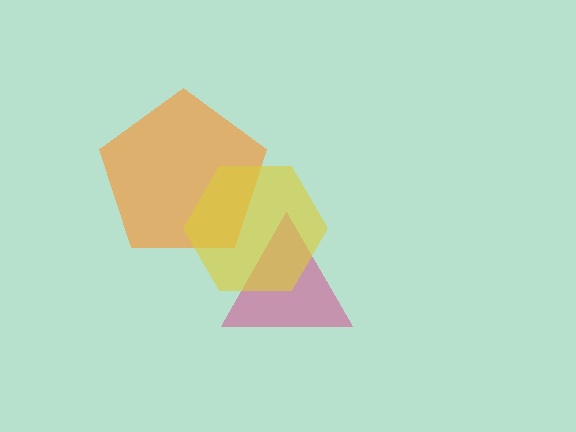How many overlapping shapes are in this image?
There are 3 overlapping shapes in the image.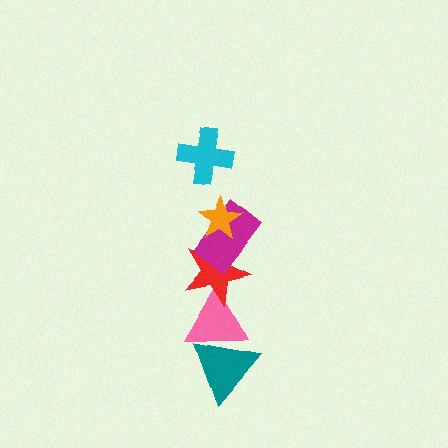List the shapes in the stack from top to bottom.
From top to bottom: the cyan cross, the orange star, the magenta rectangle, the red star, the pink triangle, the teal triangle.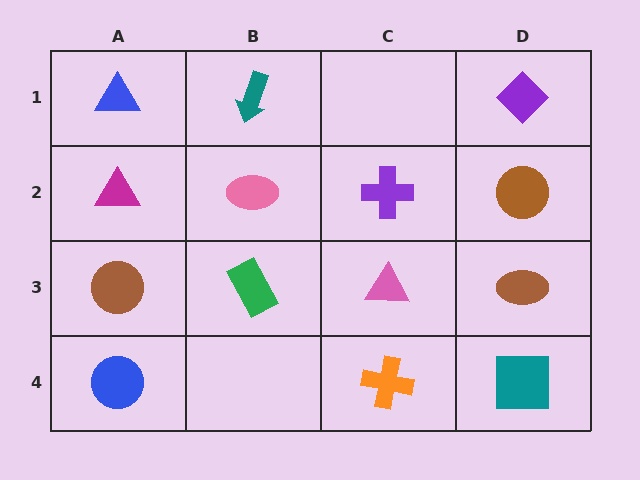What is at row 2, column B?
A pink ellipse.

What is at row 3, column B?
A green rectangle.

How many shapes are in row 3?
4 shapes.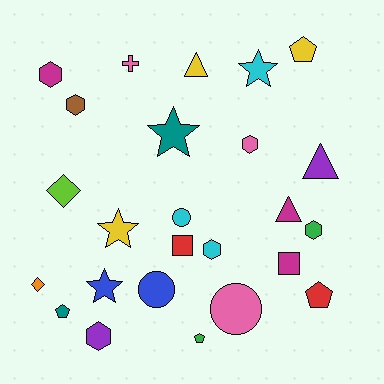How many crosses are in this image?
There is 1 cross.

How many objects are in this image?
There are 25 objects.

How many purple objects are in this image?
There are 2 purple objects.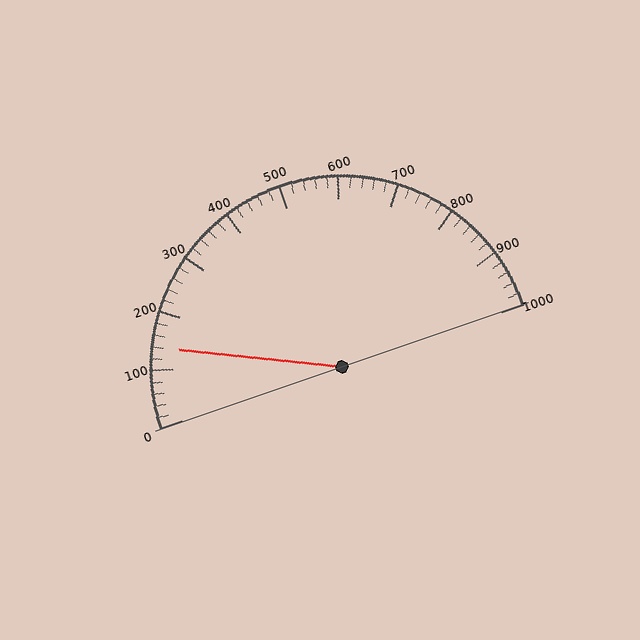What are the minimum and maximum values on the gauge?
The gauge ranges from 0 to 1000.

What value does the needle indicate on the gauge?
The needle indicates approximately 140.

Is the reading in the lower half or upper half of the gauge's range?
The reading is in the lower half of the range (0 to 1000).